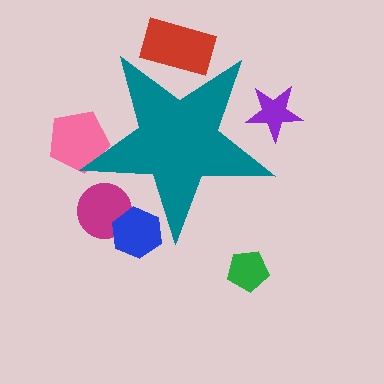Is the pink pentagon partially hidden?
Yes, the pink pentagon is partially hidden behind the teal star.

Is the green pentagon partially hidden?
No, the green pentagon is fully visible.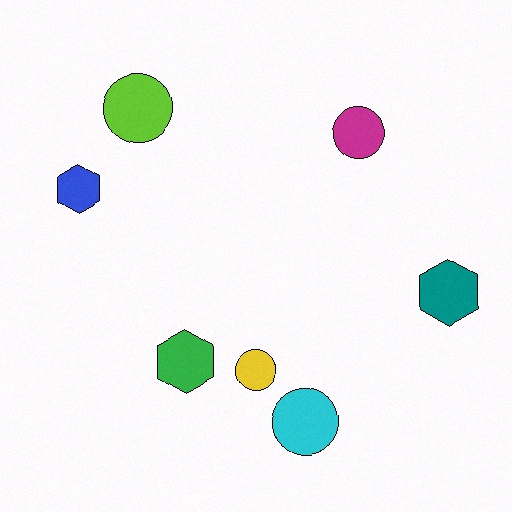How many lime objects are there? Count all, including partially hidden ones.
There is 1 lime object.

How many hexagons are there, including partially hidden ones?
There are 3 hexagons.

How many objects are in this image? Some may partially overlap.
There are 7 objects.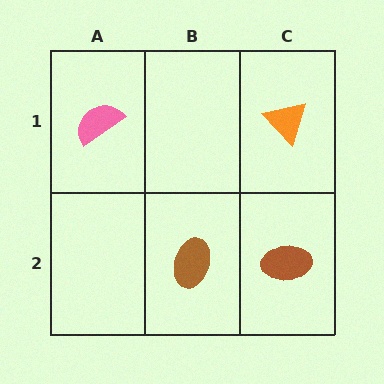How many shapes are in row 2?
2 shapes.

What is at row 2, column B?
A brown ellipse.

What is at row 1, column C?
An orange triangle.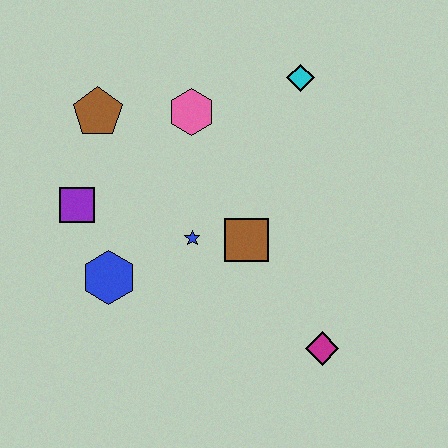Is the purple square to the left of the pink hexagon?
Yes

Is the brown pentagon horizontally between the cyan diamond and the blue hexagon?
No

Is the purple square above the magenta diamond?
Yes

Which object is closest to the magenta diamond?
The brown square is closest to the magenta diamond.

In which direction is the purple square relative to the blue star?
The purple square is to the left of the blue star.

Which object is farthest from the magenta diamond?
The brown pentagon is farthest from the magenta diamond.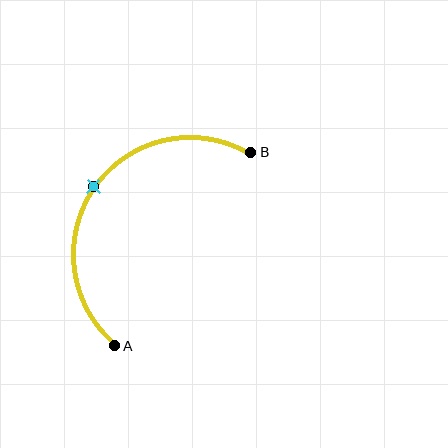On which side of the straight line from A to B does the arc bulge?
The arc bulges above and to the left of the straight line connecting A and B.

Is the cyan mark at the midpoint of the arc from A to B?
Yes. The cyan mark lies on the arc at equal arc-length from both A and B — it is the arc midpoint.